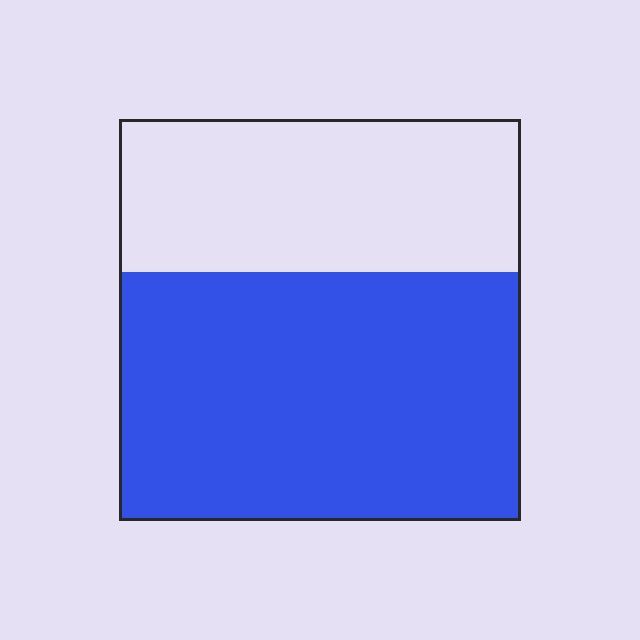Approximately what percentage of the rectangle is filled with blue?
Approximately 60%.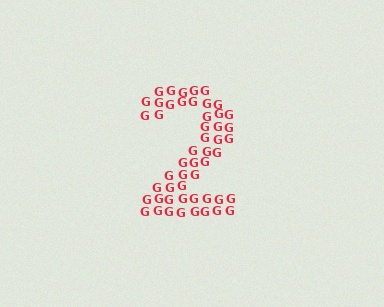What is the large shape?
The large shape is the digit 2.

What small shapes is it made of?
It is made of small letter G's.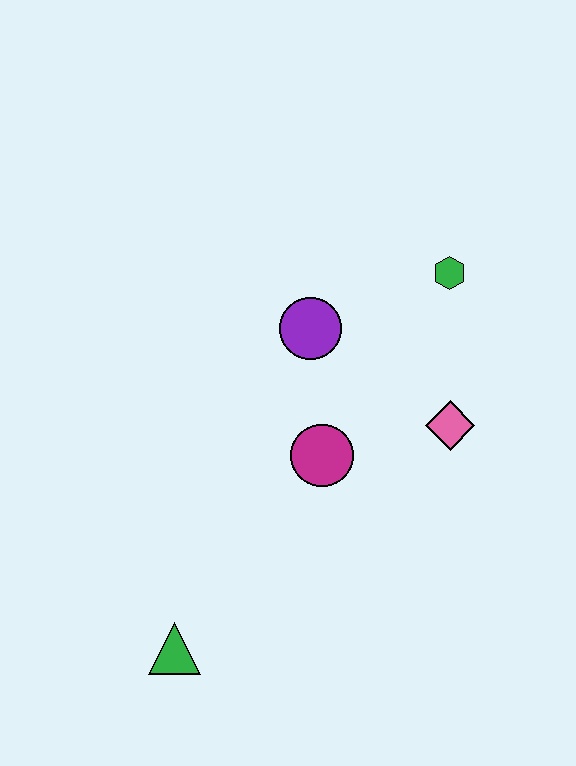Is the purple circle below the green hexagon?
Yes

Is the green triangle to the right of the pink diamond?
No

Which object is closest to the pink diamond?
The magenta circle is closest to the pink diamond.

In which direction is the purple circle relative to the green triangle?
The purple circle is above the green triangle.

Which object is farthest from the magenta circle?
The green triangle is farthest from the magenta circle.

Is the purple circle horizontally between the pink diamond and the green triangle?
Yes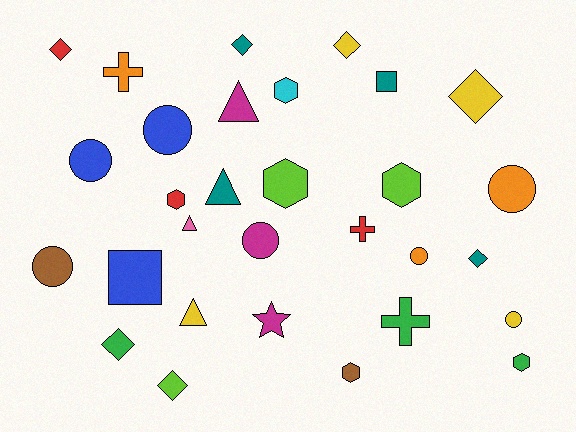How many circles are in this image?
There are 7 circles.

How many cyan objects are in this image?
There is 1 cyan object.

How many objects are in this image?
There are 30 objects.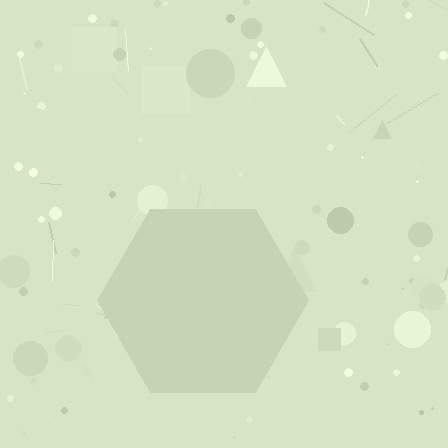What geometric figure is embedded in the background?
A hexagon is embedded in the background.